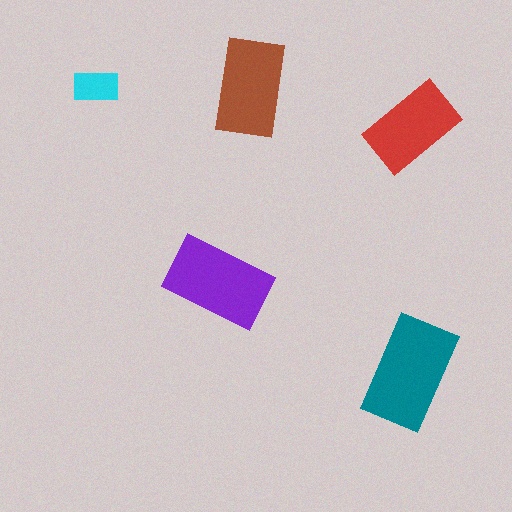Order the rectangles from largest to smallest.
the teal one, the purple one, the brown one, the red one, the cyan one.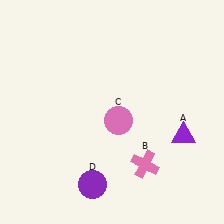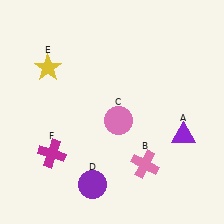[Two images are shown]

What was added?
A yellow star (E), a magenta cross (F) were added in Image 2.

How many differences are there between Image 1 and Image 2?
There are 2 differences between the two images.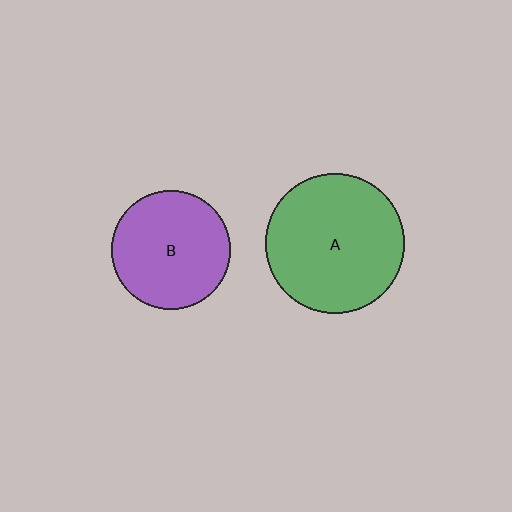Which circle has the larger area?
Circle A (green).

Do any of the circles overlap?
No, none of the circles overlap.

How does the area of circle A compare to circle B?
Approximately 1.4 times.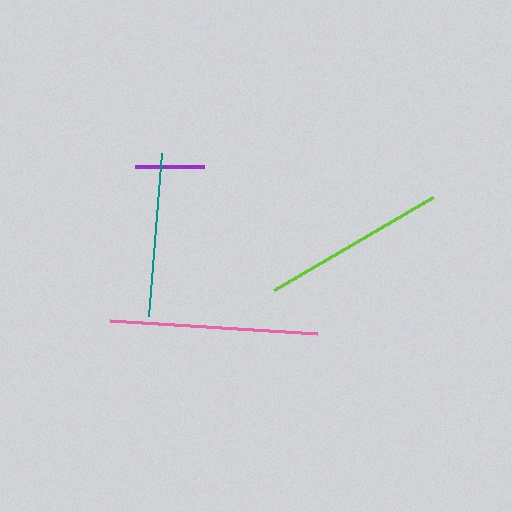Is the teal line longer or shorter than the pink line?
The pink line is longer than the teal line.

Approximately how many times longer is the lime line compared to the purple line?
The lime line is approximately 2.7 times the length of the purple line.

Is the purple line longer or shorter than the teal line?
The teal line is longer than the purple line.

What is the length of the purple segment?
The purple segment is approximately 69 pixels long.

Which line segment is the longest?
The pink line is the longest at approximately 207 pixels.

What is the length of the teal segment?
The teal segment is approximately 164 pixels long.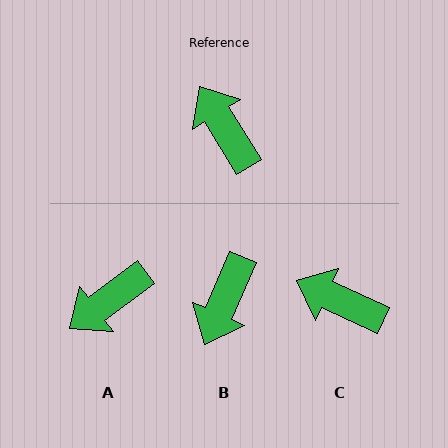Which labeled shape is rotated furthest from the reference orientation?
B, about 125 degrees away.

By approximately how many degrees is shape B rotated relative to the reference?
Approximately 125 degrees counter-clockwise.